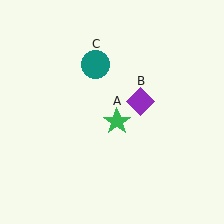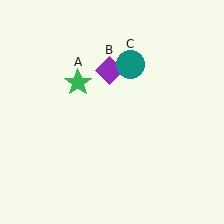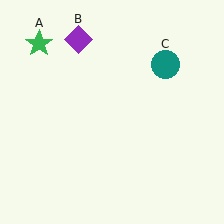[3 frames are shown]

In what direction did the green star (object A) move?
The green star (object A) moved up and to the left.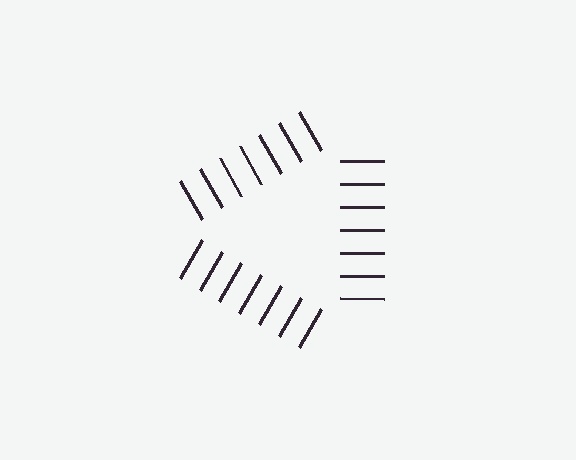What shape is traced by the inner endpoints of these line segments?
An illusory triangle — the line segments terminate on its edges but no continuous stroke is drawn.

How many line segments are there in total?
21 — 7 along each of the 3 edges.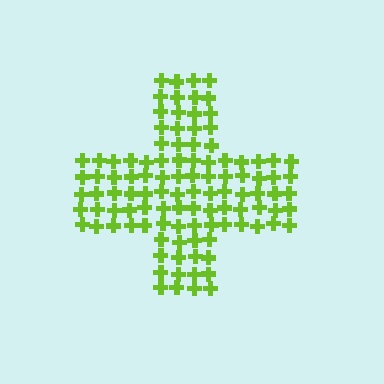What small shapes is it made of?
It is made of small crosses.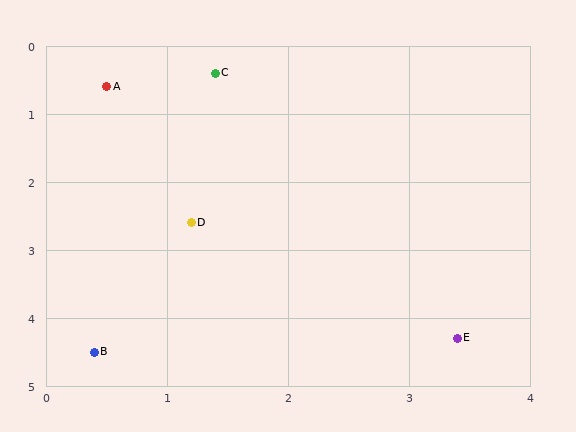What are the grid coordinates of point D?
Point D is at approximately (1.2, 2.6).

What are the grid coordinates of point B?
Point B is at approximately (0.4, 4.5).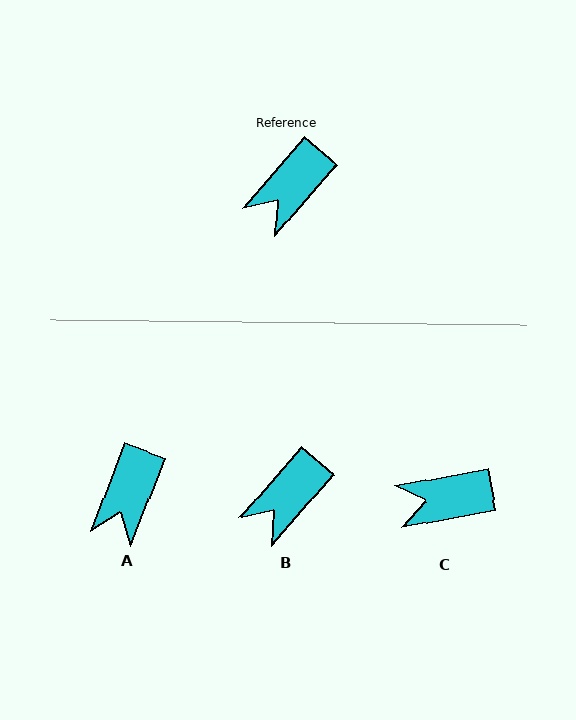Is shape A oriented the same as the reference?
No, it is off by about 20 degrees.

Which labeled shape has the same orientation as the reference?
B.